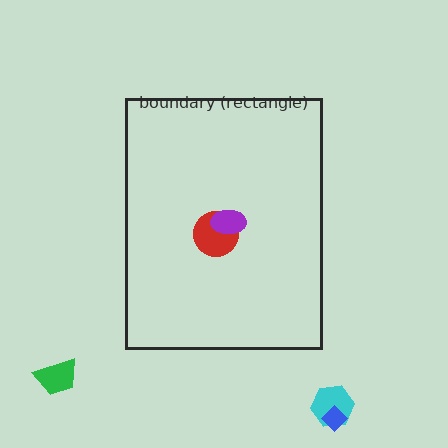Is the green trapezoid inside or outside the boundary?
Outside.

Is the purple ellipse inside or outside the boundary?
Inside.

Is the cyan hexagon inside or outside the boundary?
Outside.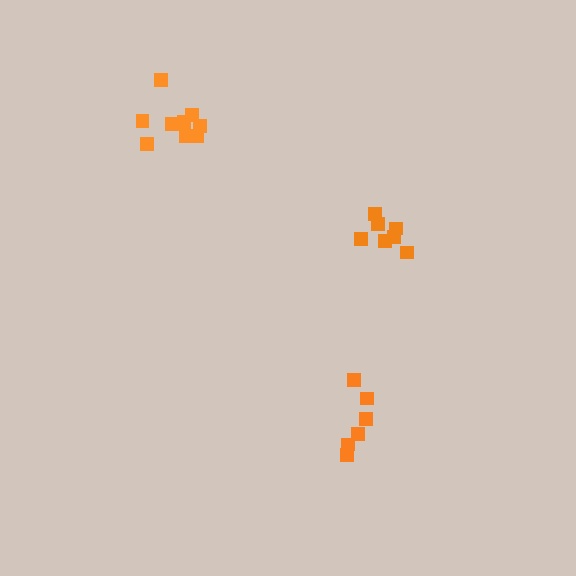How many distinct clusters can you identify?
There are 3 distinct clusters.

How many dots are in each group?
Group 1: 10 dots, Group 2: 6 dots, Group 3: 7 dots (23 total).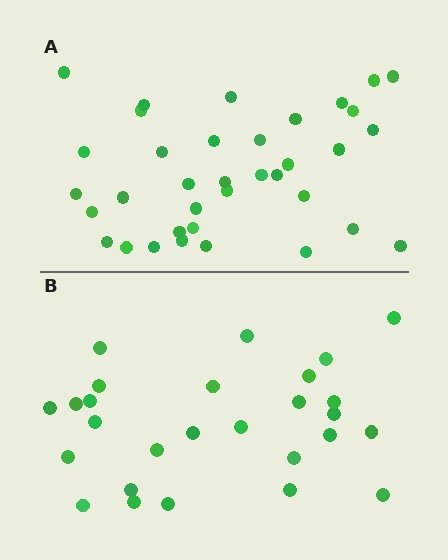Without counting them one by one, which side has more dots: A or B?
Region A (the top region) has more dots.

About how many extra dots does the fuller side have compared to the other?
Region A has roughly 8 or so more dots than region B.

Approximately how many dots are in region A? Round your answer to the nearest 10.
About 40 dots. (The exact count is 36, which rounds to 40.)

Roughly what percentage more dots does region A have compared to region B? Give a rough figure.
About 35% more.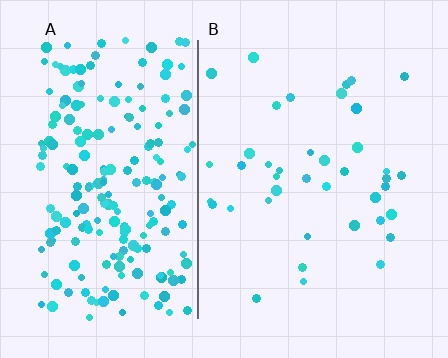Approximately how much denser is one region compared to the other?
Approximately 5.3× — region A over region B.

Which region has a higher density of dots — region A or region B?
A (the left).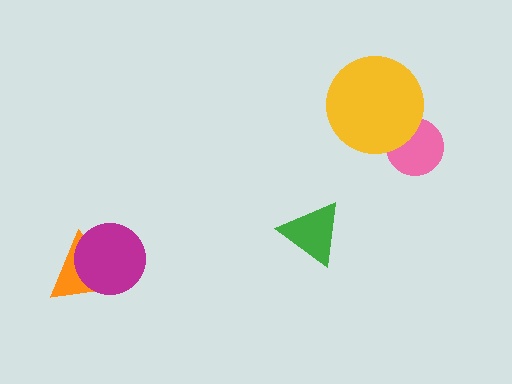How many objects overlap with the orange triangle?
1 object overlaps with the orange triangle.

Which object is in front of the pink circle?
The yellow circle is in front of the pink circle.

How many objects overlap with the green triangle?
0 objects overlap with the green triangle.